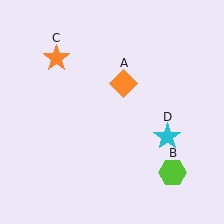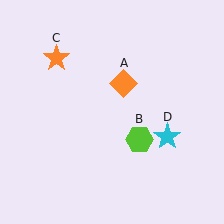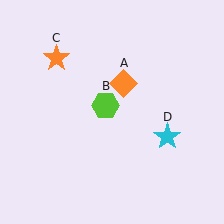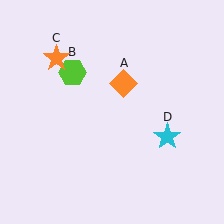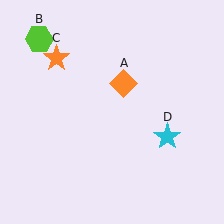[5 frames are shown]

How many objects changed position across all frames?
1 object changed position: lime hexagon (object B).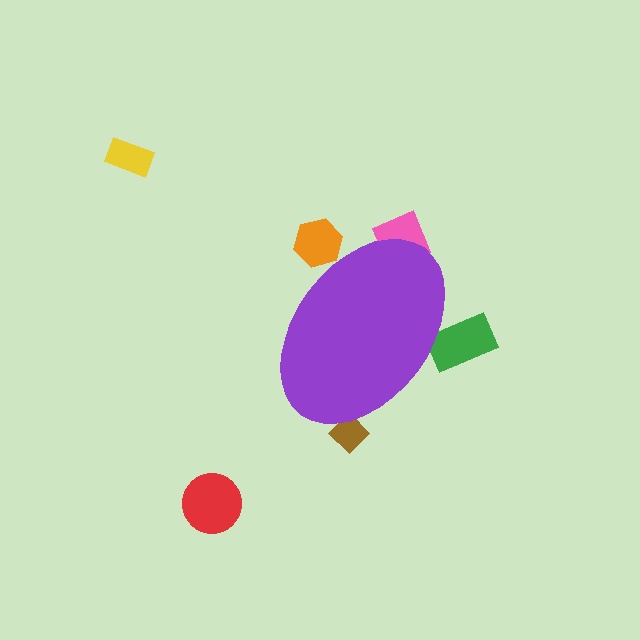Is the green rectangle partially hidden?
Yes, the green rectangle is partially hidden behind the purple ellipse.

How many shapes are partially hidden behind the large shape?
4 shapes are partially hidden.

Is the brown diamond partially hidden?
Yes, the brown diamond is partially hidden behind the purple ellipse.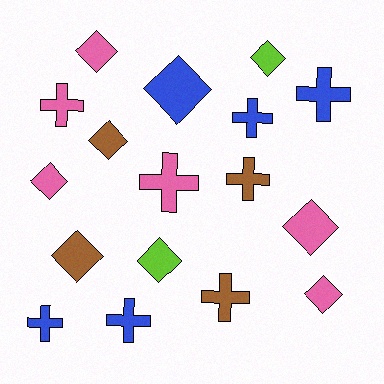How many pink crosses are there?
There are 2 pink crosses.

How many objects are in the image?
There are 17 objects.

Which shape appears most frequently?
Diamond, with 9 objects.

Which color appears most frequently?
Pink, with 6 objects.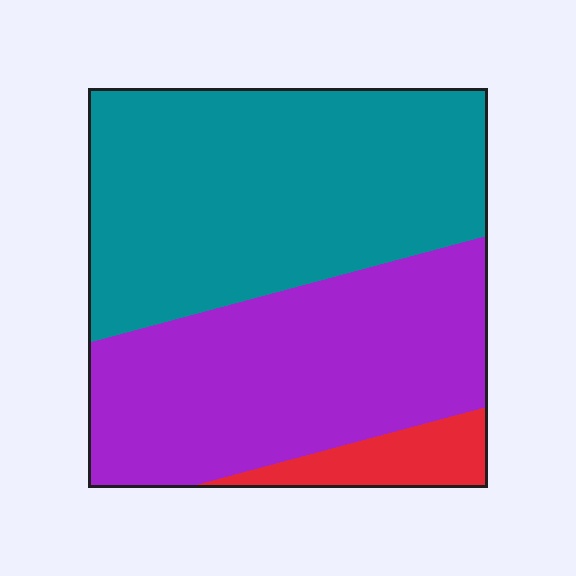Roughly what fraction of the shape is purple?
Purple takes up about two fifths (2/5) of the shape.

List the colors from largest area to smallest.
From largest to smallest: teal, purple, red.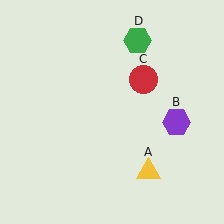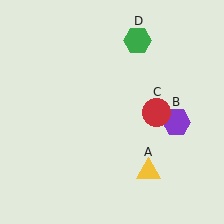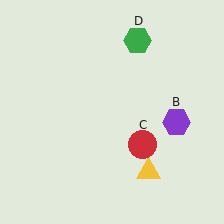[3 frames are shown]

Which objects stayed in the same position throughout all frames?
Yellow triangle (object A) and purple hexagon (object B) and green hexagon (object D) remained stationary.